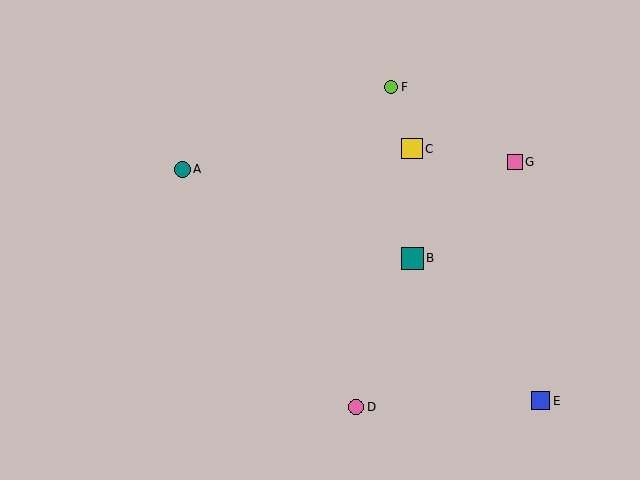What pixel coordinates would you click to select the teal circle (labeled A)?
Click at (182, 169) to select the teal circle A.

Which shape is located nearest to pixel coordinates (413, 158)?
The yellow square (labeled C) at (412, 149) is nearest to that location.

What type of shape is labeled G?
Shape G is a pink square.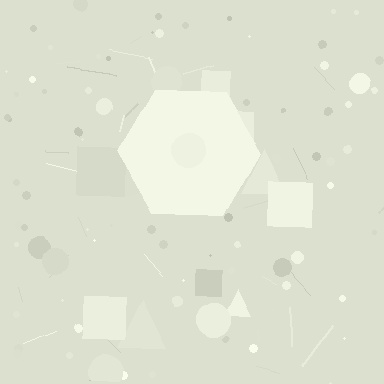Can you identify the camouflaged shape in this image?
The camouflaged shape is a hexagon.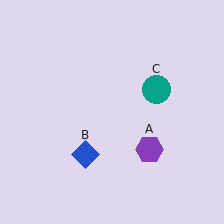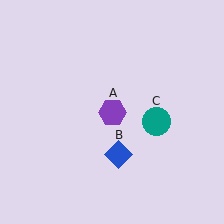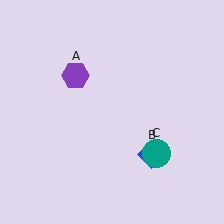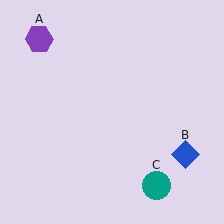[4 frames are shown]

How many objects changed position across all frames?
3 objects changed position: purple hexagon (object A), blue diamond (object B), teal circle (object C).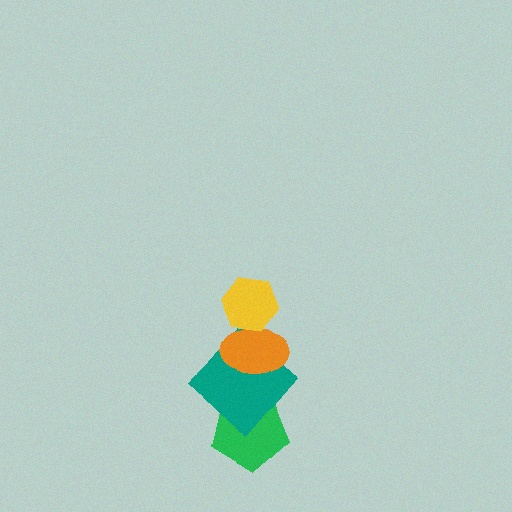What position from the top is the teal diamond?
The teal diamond is 3rd from the top.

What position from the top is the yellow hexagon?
The yellow hexagon is 1st from the top.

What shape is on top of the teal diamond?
The orange ellipse is on top of the teal diamond.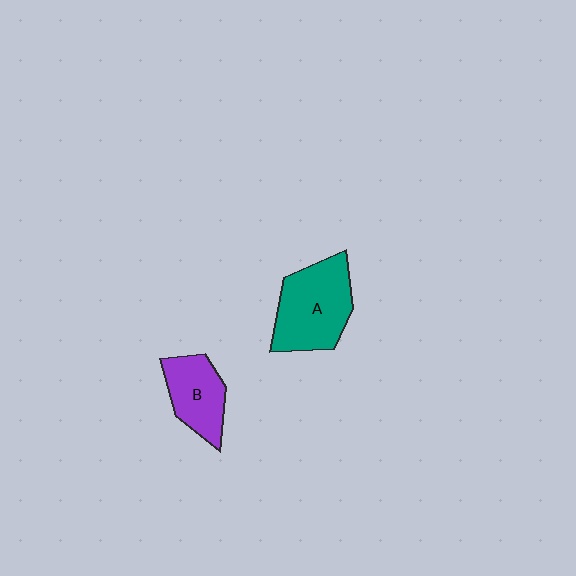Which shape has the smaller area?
Shape B (purple).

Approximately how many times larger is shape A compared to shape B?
Approximately 1.5 times.